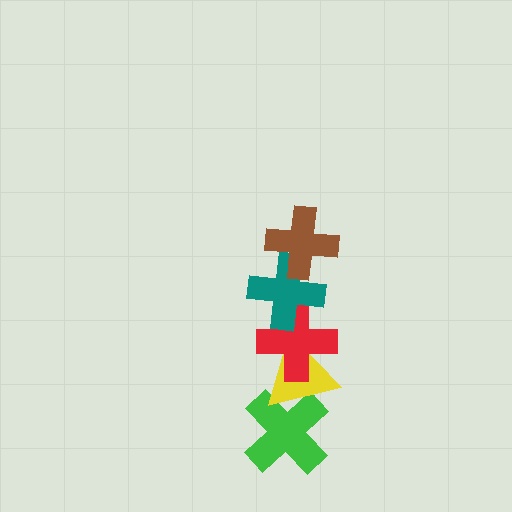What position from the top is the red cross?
The red cross is 3rd from the top.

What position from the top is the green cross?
The green cross is 5th from the top.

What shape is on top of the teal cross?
The brown cross is on top of the teal cross.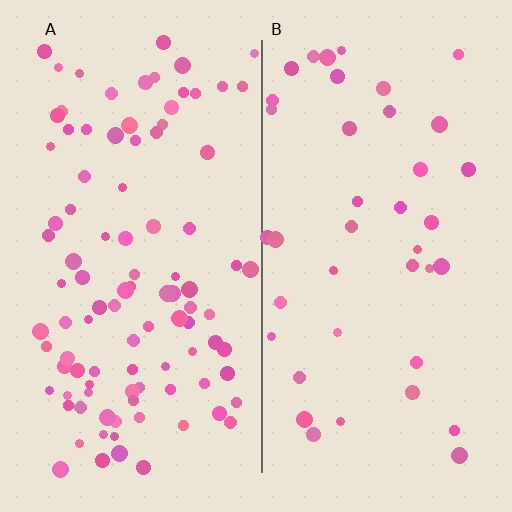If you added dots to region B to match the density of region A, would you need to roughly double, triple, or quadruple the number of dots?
Approximately triple.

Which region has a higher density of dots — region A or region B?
A (the left).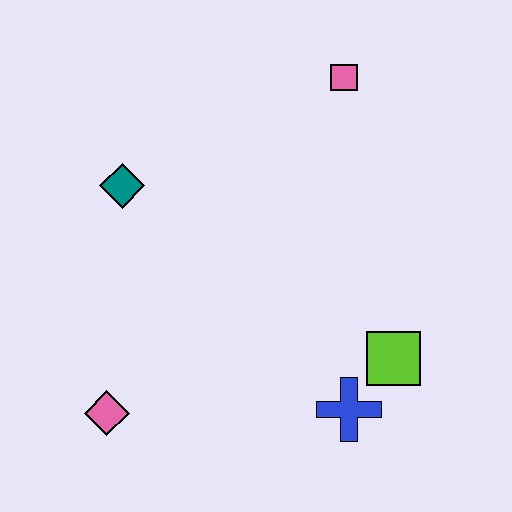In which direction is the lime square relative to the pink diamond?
The lime square is to the right of the pink diamond.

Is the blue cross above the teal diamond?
No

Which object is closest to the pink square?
The teal diamond is closest to the pink square.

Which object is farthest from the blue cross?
The pink square is farthest from the blue cross.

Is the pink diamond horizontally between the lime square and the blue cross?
No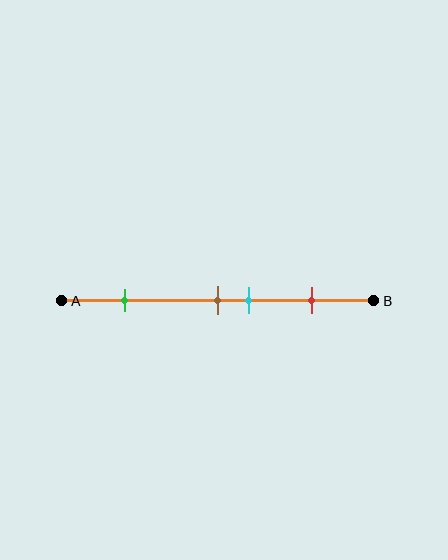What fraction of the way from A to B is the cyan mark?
The cyan mark is approximately 60% (0.6) of the way from A to B.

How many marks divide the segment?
There are 4 marks dividing the segment.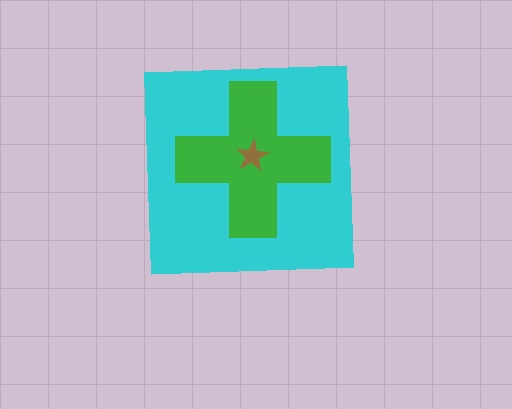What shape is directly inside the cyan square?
The green cross.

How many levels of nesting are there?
3.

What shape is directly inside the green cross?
The brown star.